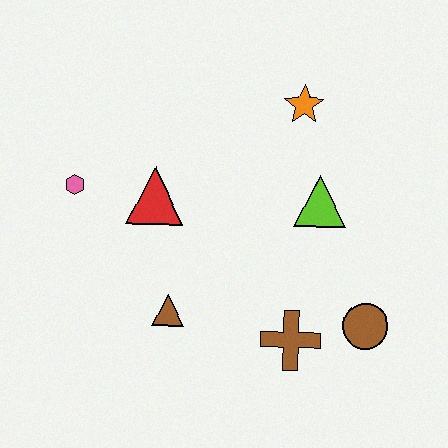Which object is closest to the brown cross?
The brown circle is closest to the brown cross.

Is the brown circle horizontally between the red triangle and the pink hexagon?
No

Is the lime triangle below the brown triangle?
No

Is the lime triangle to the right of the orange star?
Yes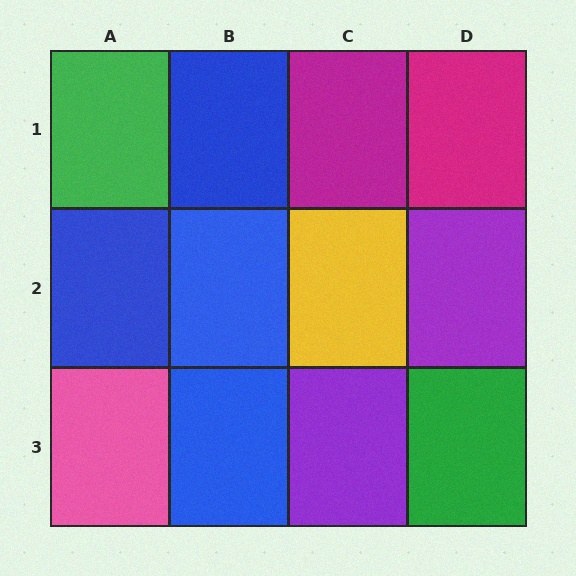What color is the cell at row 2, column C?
Yellow.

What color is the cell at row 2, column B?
Blue.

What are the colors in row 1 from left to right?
Green, blue, magenta, magenta.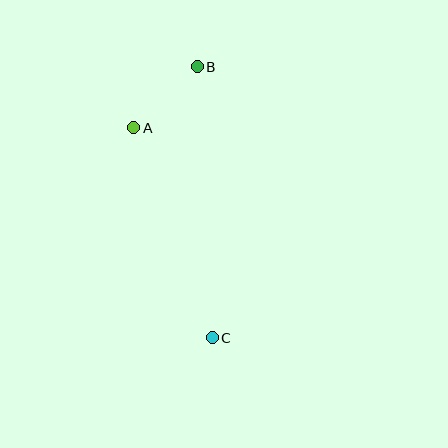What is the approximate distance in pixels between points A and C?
The distance between A and C is approximately 224 pixels.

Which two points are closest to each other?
Points A and B are closest to each other.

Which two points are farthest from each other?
Points B and C are farthest from each other.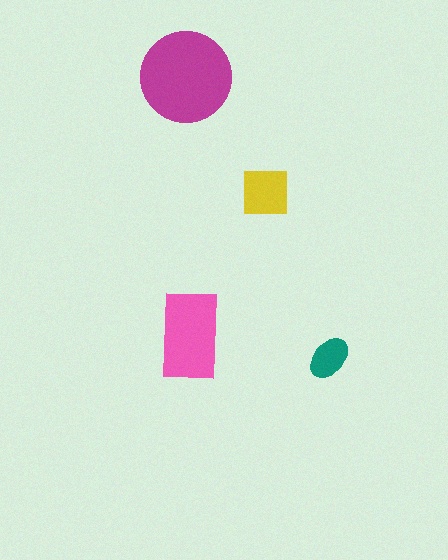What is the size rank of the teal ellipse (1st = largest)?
4th.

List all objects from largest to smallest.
The magenta circle, the pink rectangle, the yellow square, the teal ellipse.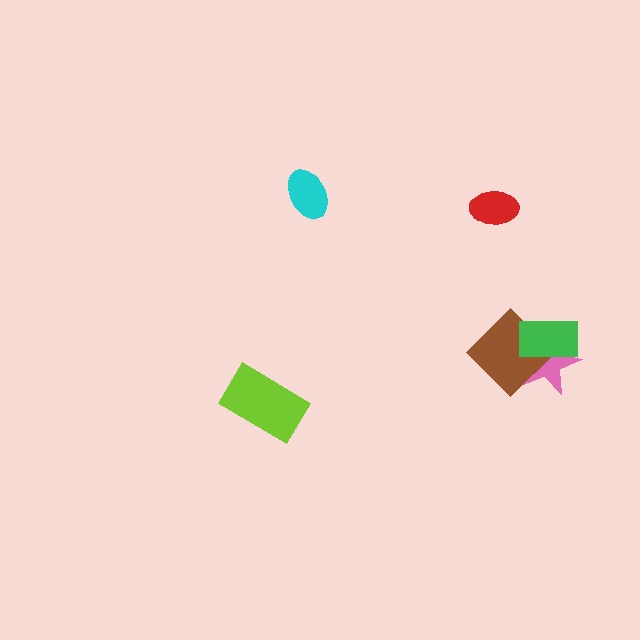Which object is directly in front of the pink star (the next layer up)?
The brown diamond is directly in front of the pink star.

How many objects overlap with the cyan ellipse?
0 objects overlap with the cyan ellipse.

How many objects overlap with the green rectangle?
2 objects overlap with the green rectangle.